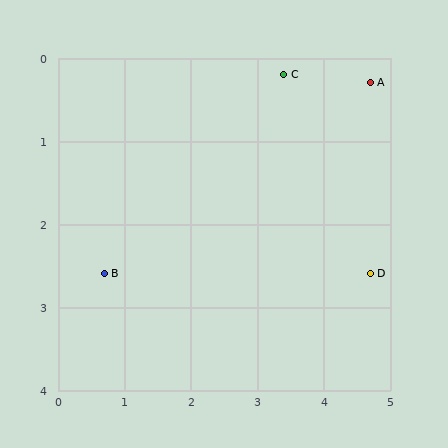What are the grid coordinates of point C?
Point C is at approximately (3.4, 0.2).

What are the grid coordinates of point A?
Point A is at approximately (4.7, 0.3).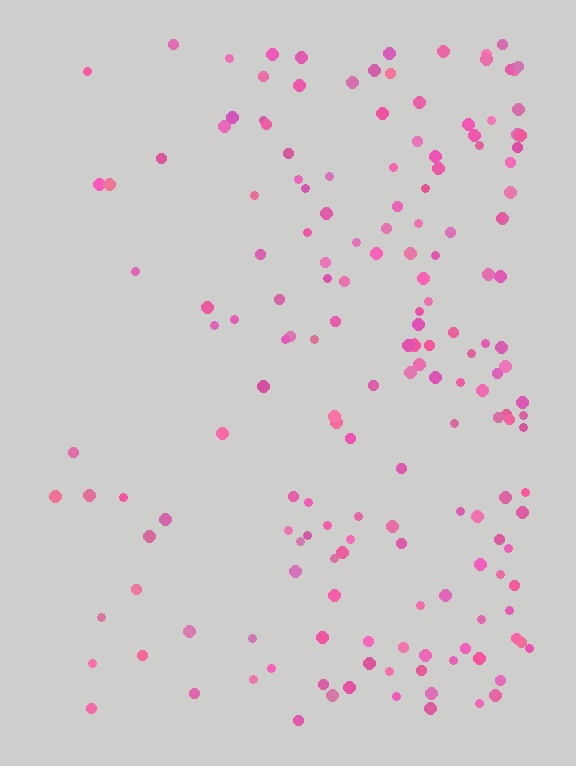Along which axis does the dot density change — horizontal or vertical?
Horizontal.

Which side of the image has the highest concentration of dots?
The right.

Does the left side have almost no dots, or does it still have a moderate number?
Still a moderate number, just noticeably fewer than the right.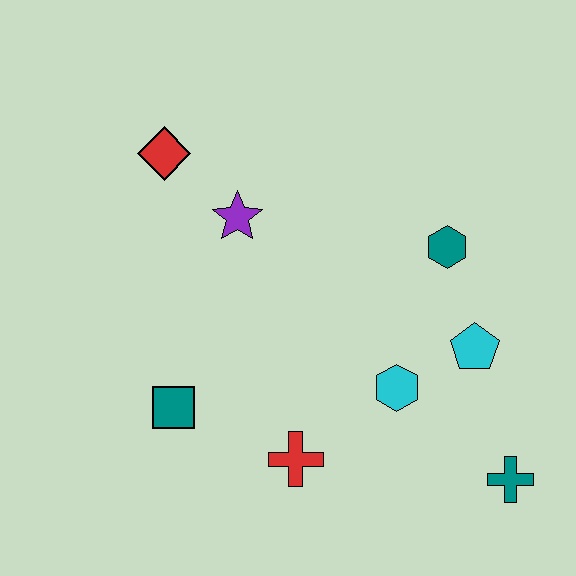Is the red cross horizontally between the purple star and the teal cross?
Yes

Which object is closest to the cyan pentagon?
The cyan hexagon is closest to the cyan pentagon.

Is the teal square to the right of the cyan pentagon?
No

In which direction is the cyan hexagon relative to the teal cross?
The cyan hexagon is to the left of the teal cross.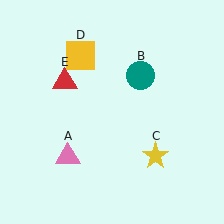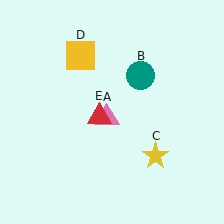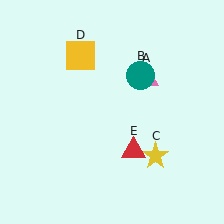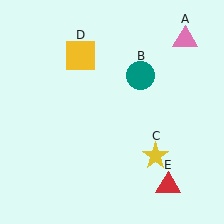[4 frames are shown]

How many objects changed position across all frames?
2 objects changed position: pink triangle (object A), red triangle (object E).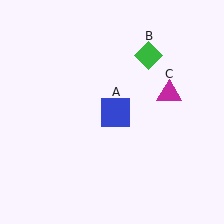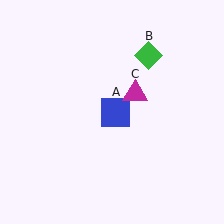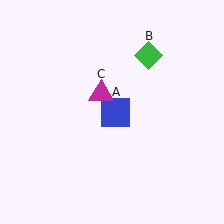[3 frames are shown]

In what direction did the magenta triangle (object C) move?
The magenta triangle (object C) moved left.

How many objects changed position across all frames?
1 object changed position: magenta triangle (object C).